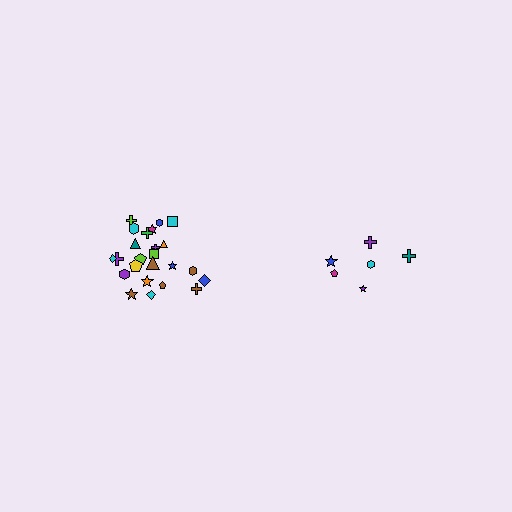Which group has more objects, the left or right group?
The left group.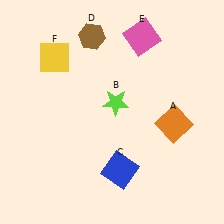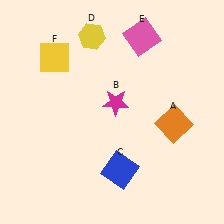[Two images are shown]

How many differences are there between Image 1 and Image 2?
There are 2 differences between the two images.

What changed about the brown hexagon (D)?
In Image 1, D is brown. In Image 2, it changed to yellow.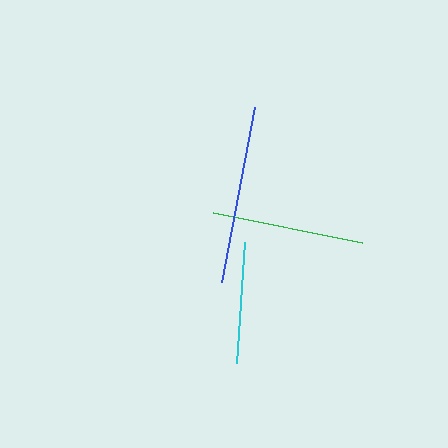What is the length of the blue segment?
The blue segment is approximately 177 pixels long.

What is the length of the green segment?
The green segment is approximately 152 pixels long.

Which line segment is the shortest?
The cyan line is the shortest at approximately 122 pixels.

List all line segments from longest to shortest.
From longest to shortest: blue, green, cyan.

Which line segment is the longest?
The blue line is the longest at approximately 177 pixels.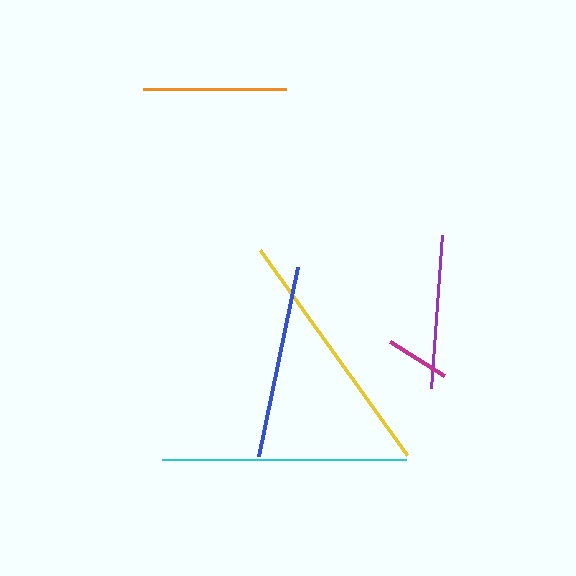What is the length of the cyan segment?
The cyan segment is approximately 244 pixels long.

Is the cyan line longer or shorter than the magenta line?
The cyan line is longer than the magenta line.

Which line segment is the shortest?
The magenta line is the shortest at approximately 64 pixels.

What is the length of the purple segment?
The purple segment is approximately 154 pixels long.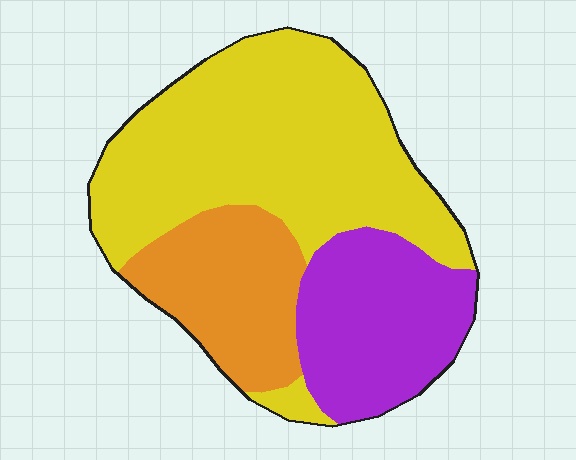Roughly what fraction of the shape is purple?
Purple covers around 25% of the shape.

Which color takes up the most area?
Yellow, at roughly 55%.